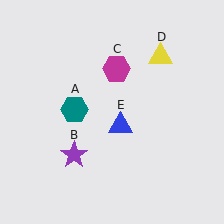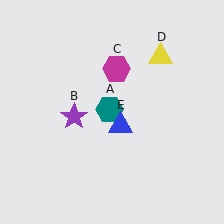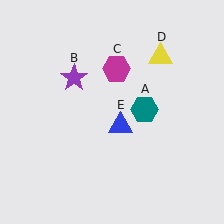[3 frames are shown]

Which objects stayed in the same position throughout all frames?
Magenta hexagon (object C) and yellow triangle (object D) and blue triangle (object E) remained stationary.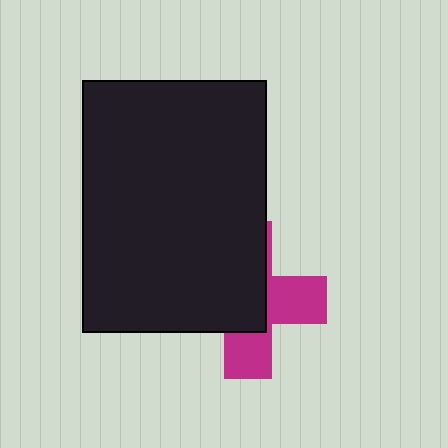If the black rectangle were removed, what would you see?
You would see the complete magenta cross.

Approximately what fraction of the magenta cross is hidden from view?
Roughly 58% of the magenta cross is hidden behind the black rectangle.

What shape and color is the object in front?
The object in front is a black rectangle.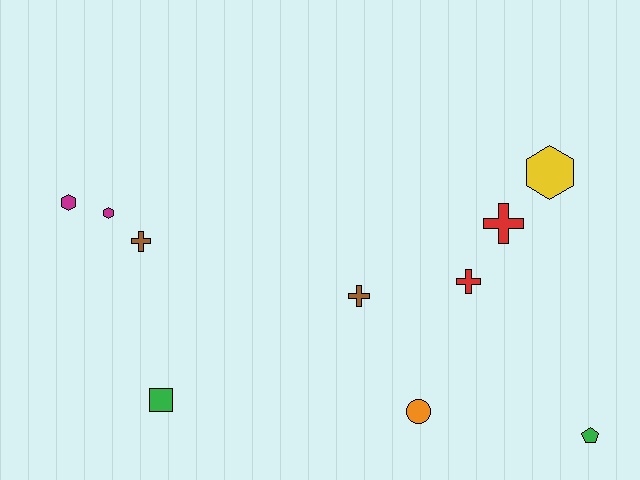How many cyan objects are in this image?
There are no cyan objects.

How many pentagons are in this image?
There is 1 pentagon.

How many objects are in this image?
There are 10 objects.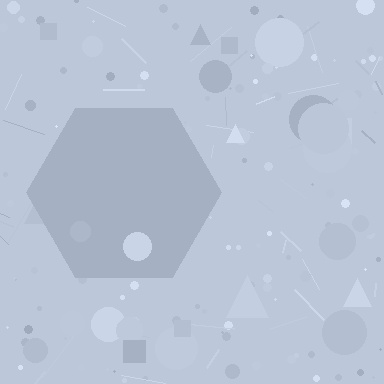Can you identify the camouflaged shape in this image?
The camouflaged shape is a hexagon.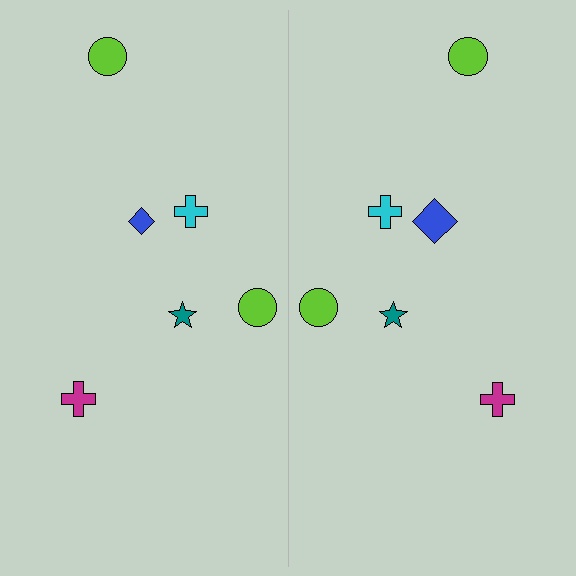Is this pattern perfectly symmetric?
No, the pattern is not perfectly symmetric. The blue diamond on the right side has a different size than its mirror counterpart.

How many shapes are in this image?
There are 12 shapes in this image.